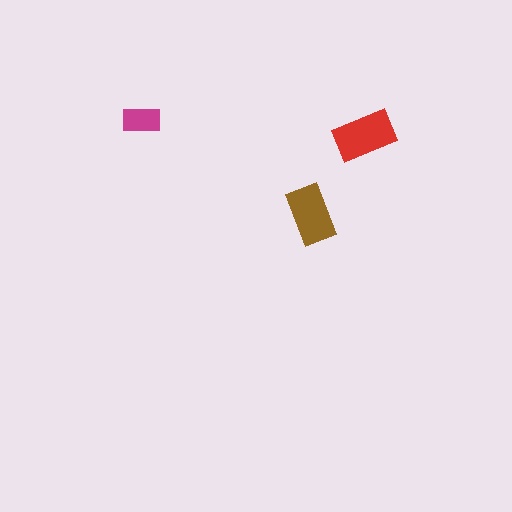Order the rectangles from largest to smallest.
the red one, the brown one, the magenta one.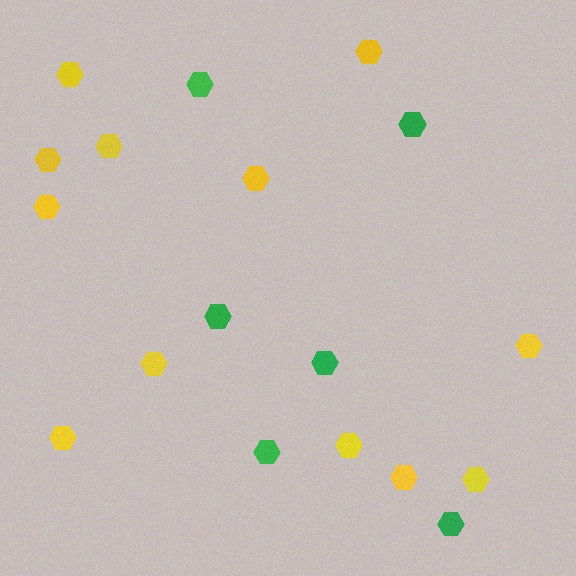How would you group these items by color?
There are 2 groups: one group of green hexagons (6) and one group of yellow hexagons (12).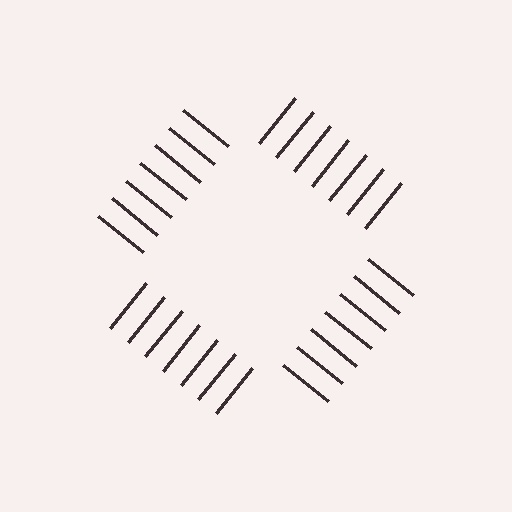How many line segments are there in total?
28 — 7 along each of the 4 edges.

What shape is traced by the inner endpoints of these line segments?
An illusory square — the line segments terminate on its edges but no continuous stroke is drawn.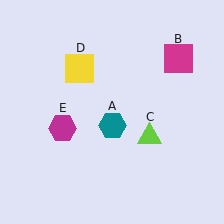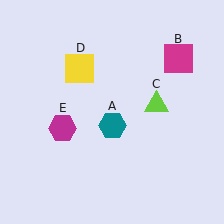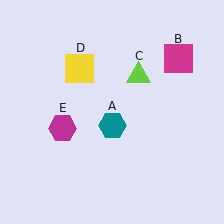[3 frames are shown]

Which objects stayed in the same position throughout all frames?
Teal hexagon (object A) and magenta square (object B) and yellow square (object D) and magenta hexagon (object E) remained stationary.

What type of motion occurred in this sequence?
The lime triangle (object C) rotated counterclockwise around the center of the scene.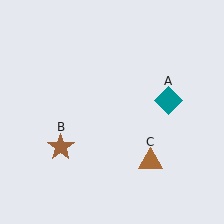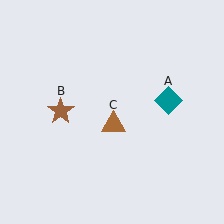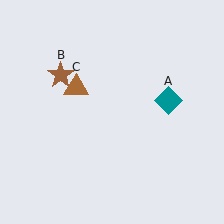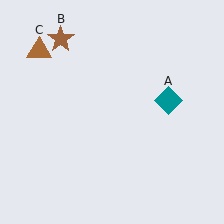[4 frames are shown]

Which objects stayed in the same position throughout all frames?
Teal diamond (object A) remained stationary.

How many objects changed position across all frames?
2 objects changed position: brown star (object B), brown triangle (object C).